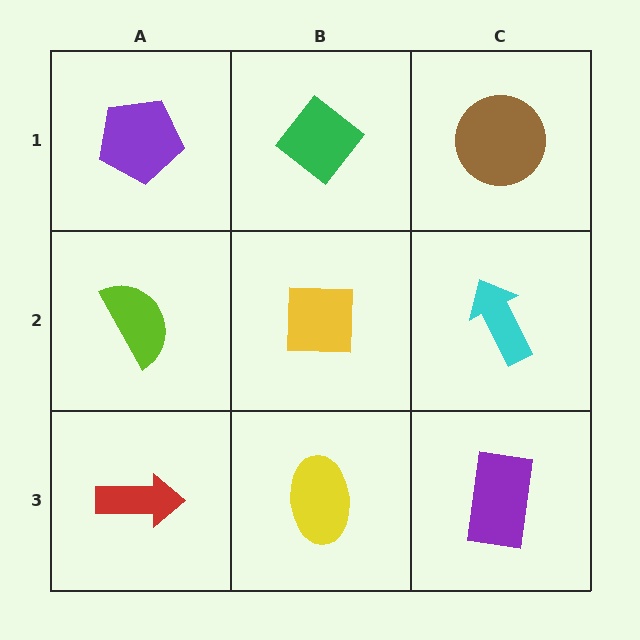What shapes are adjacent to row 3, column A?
A lime semicircle (row 2, column A), a yellow ellipse (row 3, column B).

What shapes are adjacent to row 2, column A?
A purple pentagon (row 1, column A), a red arrow (row 3, column A), a yellow square (row 2, column B).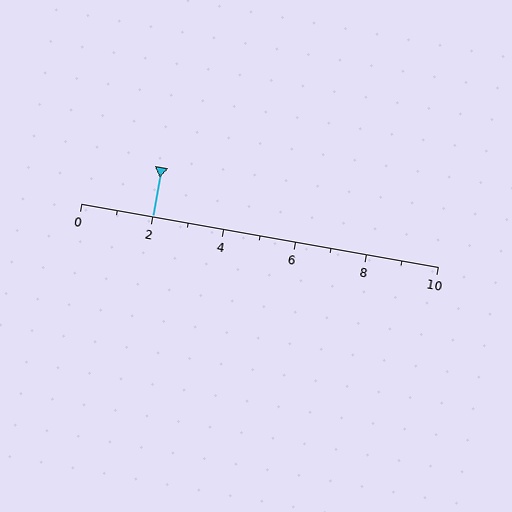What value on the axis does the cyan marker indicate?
The marker indicates approximately 2.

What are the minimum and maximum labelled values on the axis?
The axis runs from 0 to 10.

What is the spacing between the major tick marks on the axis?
The major ticks are spaced 2 apart.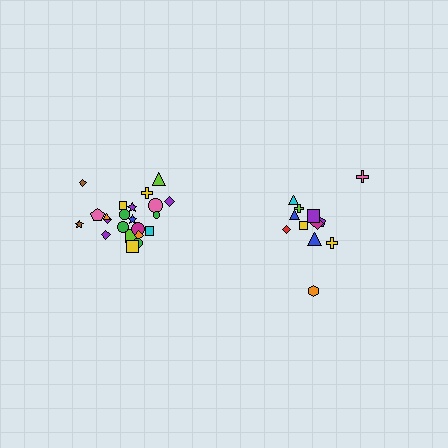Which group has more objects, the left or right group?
The left group.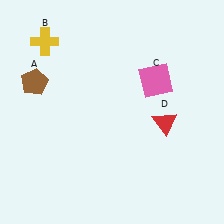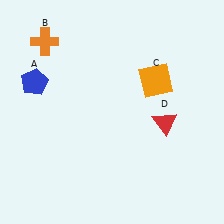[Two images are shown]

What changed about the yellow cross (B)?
In Image 1, B is yellow. In Image 2, it changed to orange.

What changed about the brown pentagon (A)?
In Image 1, A is brown. In Image 2, it changed to blue.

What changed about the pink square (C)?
In Image 1, C is pink. In Image 2, it changed to orange.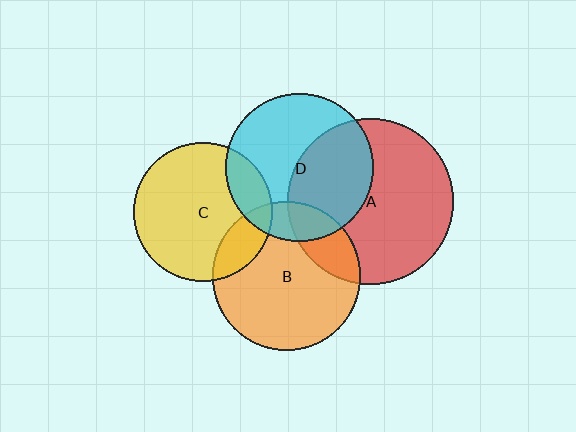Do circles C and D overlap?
Yes.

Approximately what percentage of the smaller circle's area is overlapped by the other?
Approximately 15%.